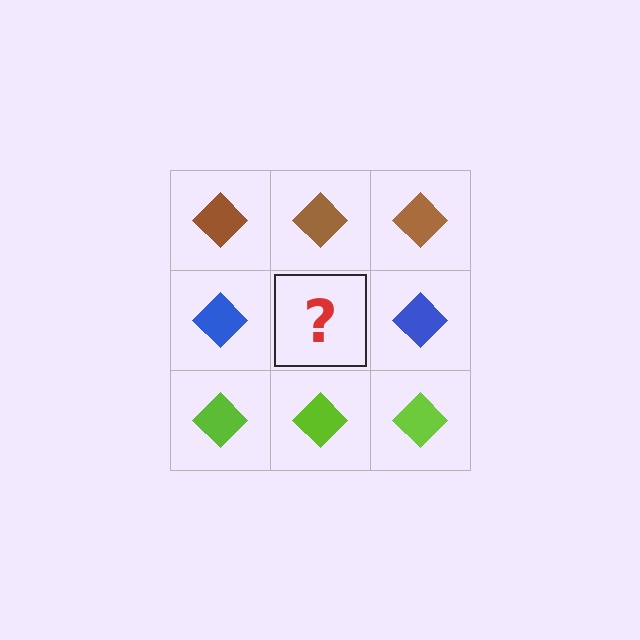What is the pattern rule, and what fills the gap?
The rule is that each row has a consistent color. The gap should be filled with a blue diamond.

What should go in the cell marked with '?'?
The missing cell should contain a blue diamond.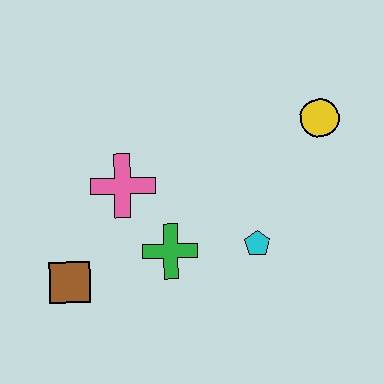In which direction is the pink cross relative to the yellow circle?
The pink cross is to the left of the yellow circle.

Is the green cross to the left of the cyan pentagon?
Yes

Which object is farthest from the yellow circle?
The brown square is farthest from the yellow circle.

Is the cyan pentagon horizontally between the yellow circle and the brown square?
Yes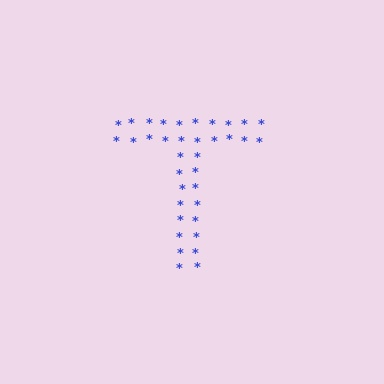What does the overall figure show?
The overall figure shows the letter T.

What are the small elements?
The small elements are asterisks.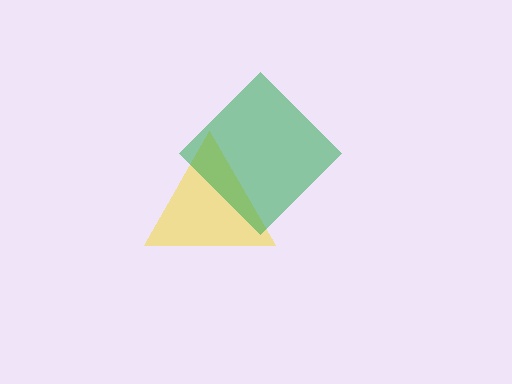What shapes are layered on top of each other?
The layered shapes are: a yellow triangle, a green diamond.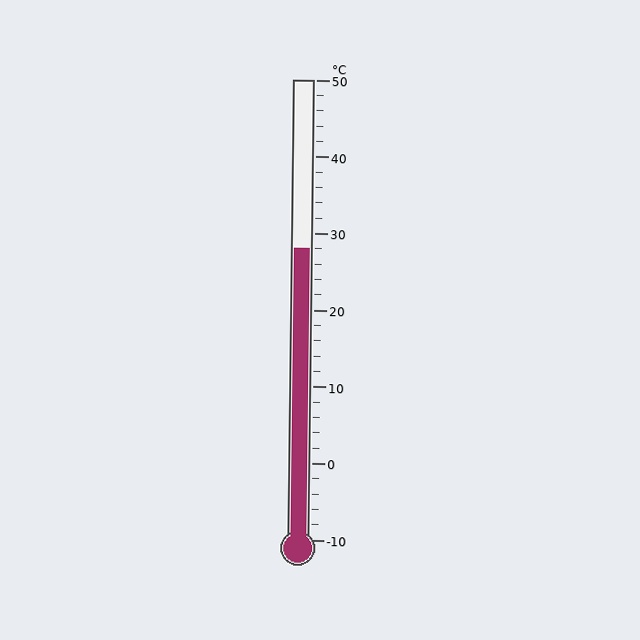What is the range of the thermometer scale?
The thermometer scale ranges from -10°C to 50°C.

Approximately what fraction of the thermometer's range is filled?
The thermometer is filled to approximately 65% of its range.